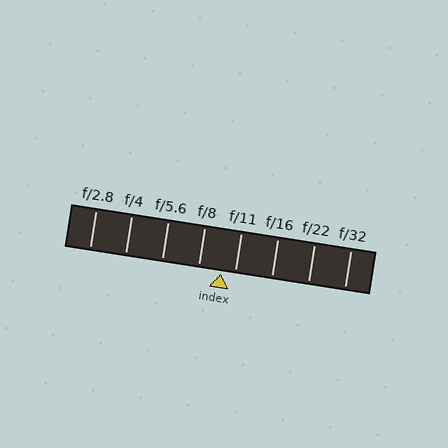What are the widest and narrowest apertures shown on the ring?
The widest aperture shown is f/2.8 and the narrowest is f/32.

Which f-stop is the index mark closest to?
The index mark is closest to f/11.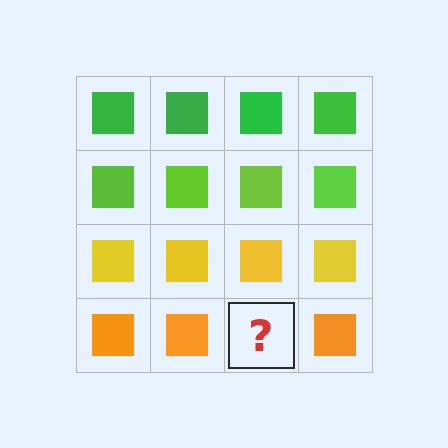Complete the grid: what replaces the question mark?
The question mark should be replaced with an orange square.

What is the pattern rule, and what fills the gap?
The rule is that each row has a consistent color. The gap should be filled with an orange square.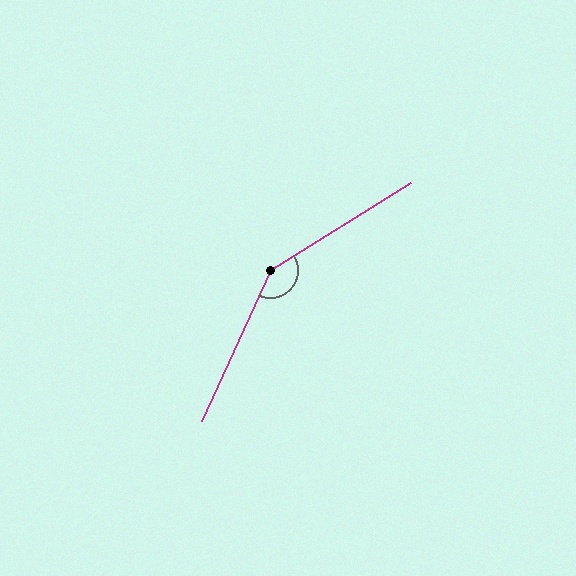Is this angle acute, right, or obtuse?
It is obtuse.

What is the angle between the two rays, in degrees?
Approximately 147 degrees.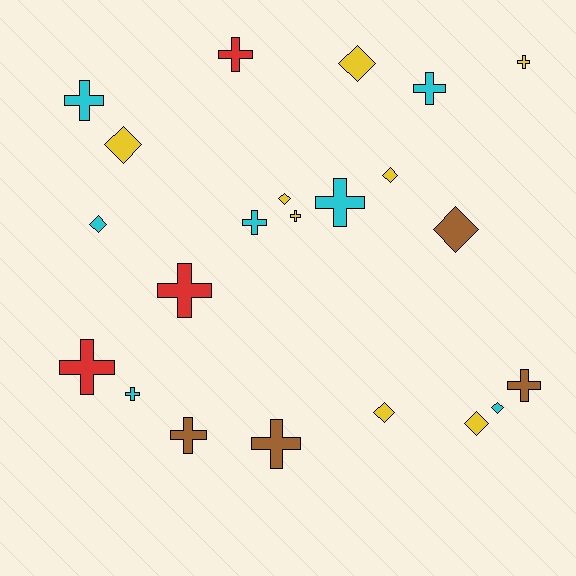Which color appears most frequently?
Yellow, with 8 objects.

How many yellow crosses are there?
There are 2 yellow crosses.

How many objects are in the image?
There are 22 objects.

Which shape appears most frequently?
Cross, with 13 objects.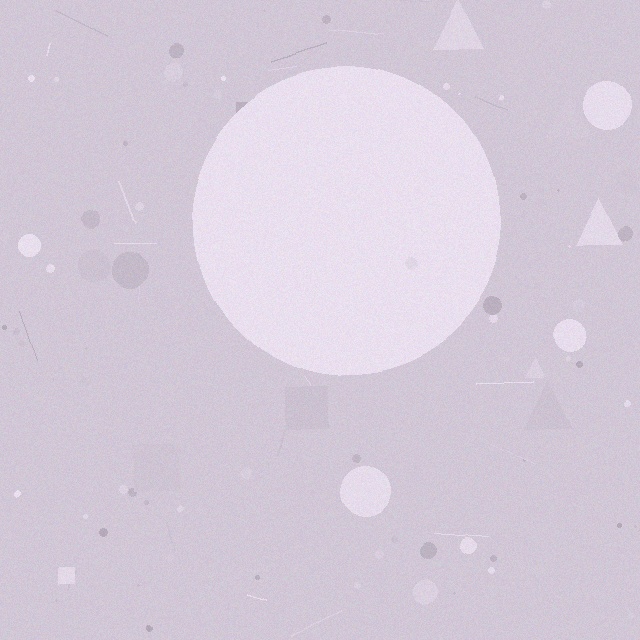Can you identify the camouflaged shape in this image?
The camouflaged shape is a circle.